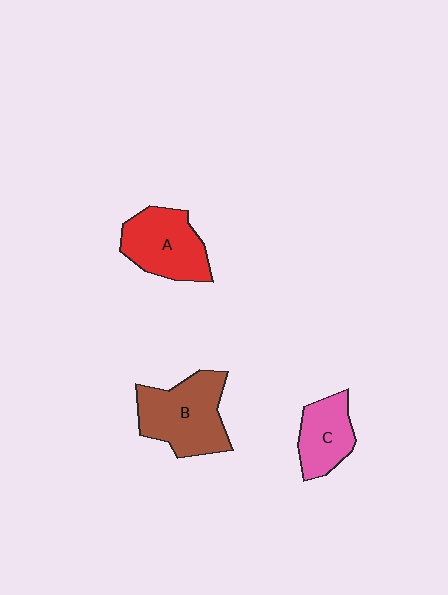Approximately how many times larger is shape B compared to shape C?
Approximately 1.6 times.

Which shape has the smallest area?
Shape C (pink).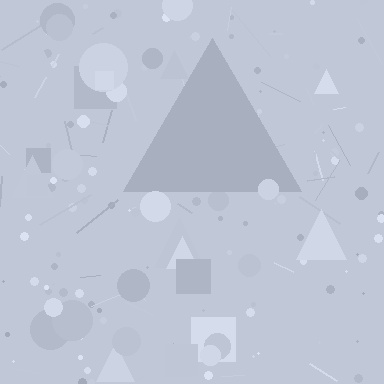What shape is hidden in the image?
A triangle is hidden in the image.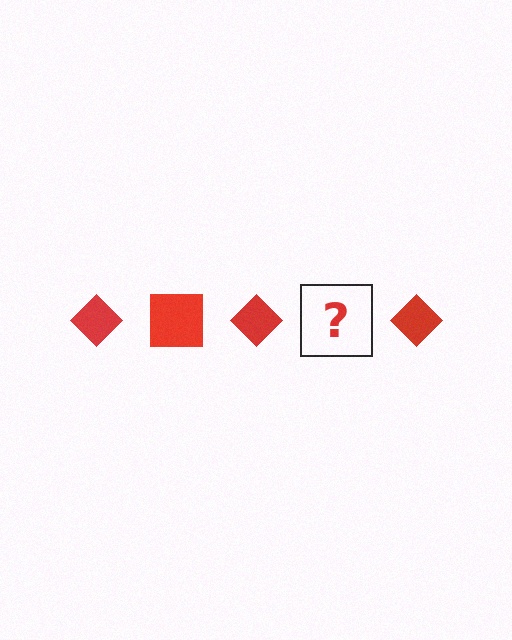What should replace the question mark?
The question mark should be replaced with a red square.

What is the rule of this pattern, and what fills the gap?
The rule is that the pattern cycles through diamond, square shapes in red. The gap should be filled with a red square.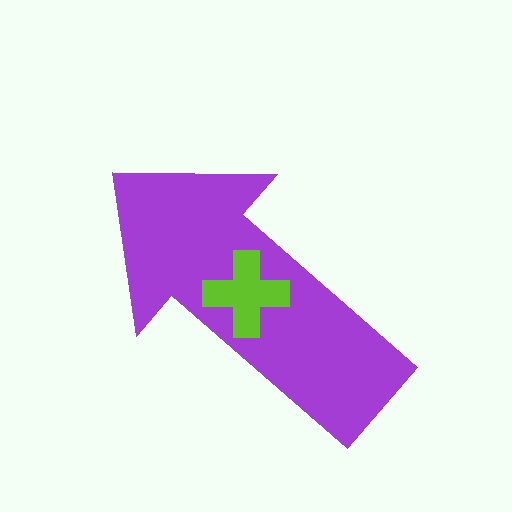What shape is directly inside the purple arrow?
The lime cross.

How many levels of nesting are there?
2.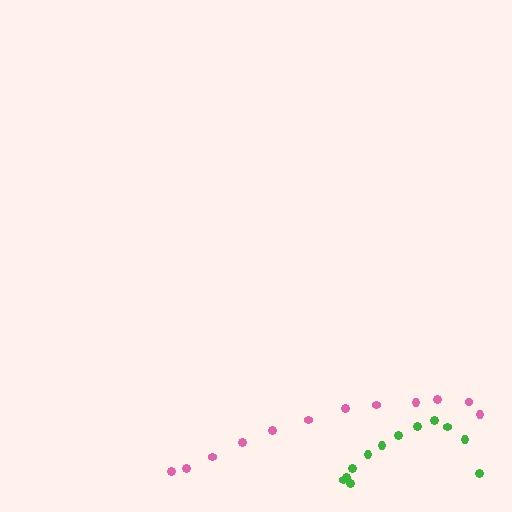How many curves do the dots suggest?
There are 2 distinct paths.